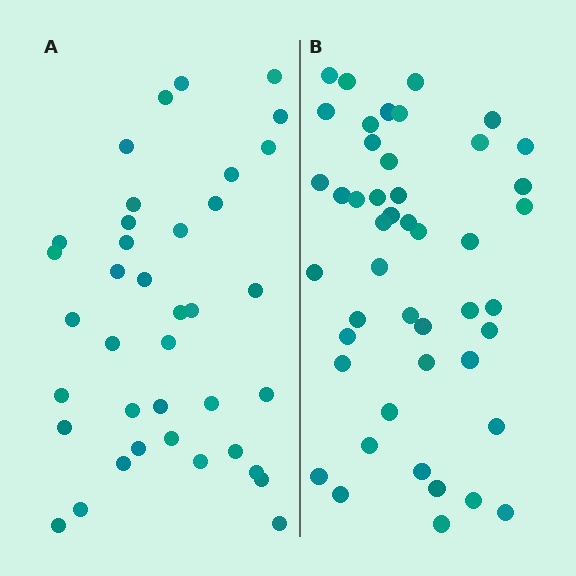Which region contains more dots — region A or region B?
Region B (the right region) has more dots.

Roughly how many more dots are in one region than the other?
Region B has roughly 8 or so more dots than region A.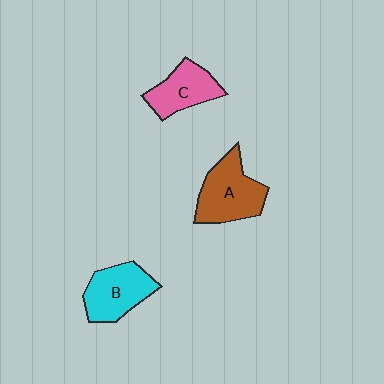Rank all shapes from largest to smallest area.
From largest to smallest: A (brown), B (cyan), C (pink).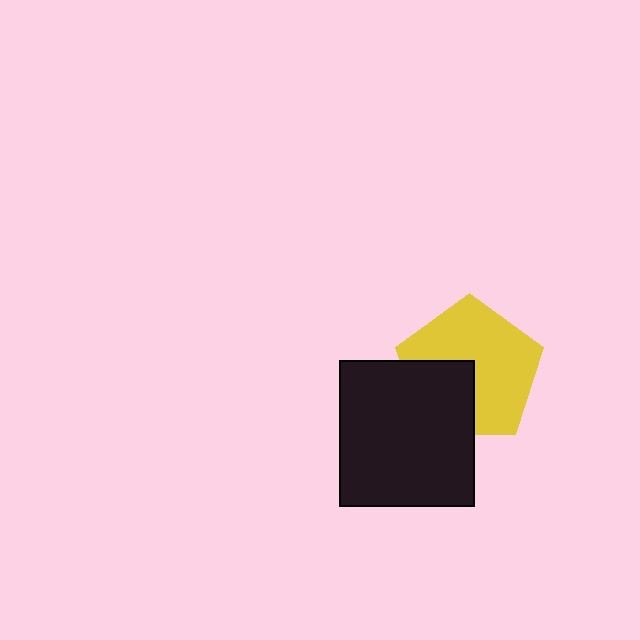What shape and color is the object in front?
The object in front is a black rectangle.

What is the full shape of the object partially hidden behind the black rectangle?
The partially hidden object is a yellow pentagon.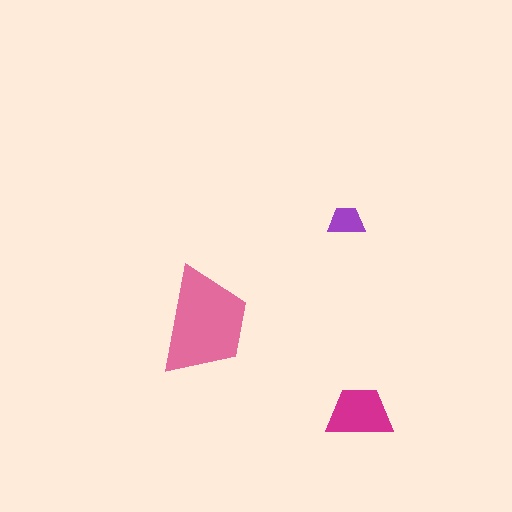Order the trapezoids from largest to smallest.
the pink one, the magenta one, the purple one.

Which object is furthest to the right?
The magenta trapezoid is rightmost.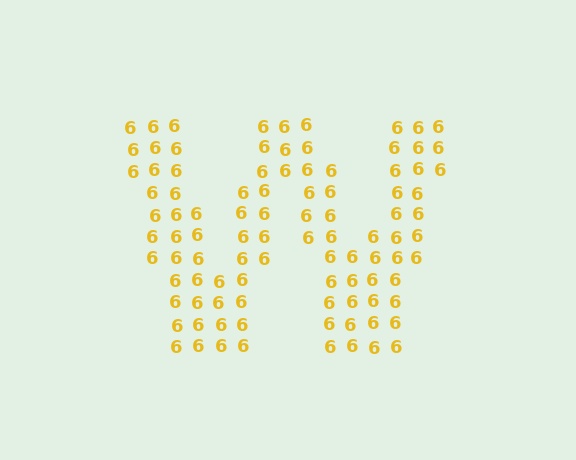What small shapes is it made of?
It is made of small digit 6's.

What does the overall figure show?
The overall figure shows the letter W.